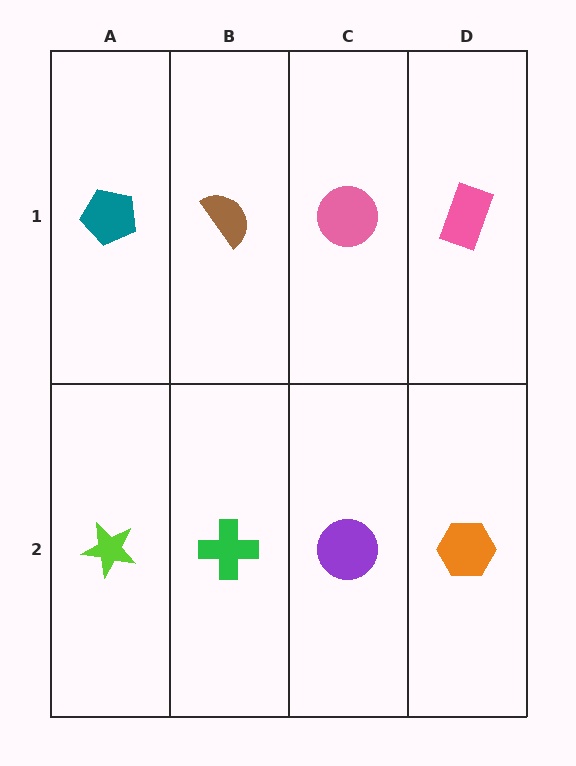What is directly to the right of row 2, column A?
A green cross.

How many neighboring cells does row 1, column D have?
2.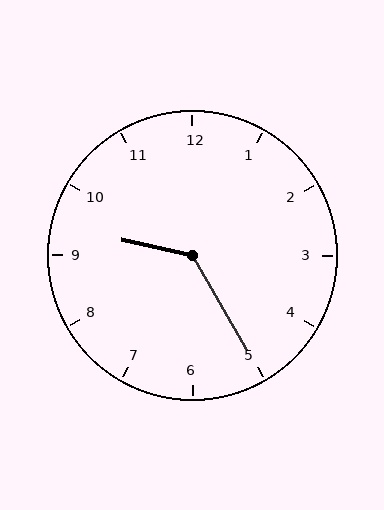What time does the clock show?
9:25.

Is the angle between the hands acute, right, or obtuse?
It is obtuse.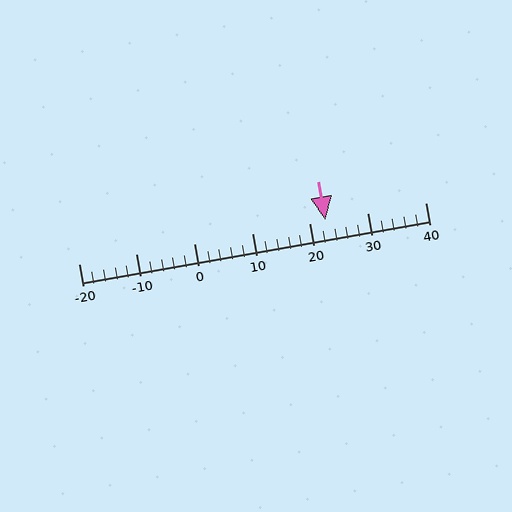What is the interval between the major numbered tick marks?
The major tick marks are spaced 10 units apart.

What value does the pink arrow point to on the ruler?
The pink arrow points to approximately 23.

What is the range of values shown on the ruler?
The ruler shows values from -20 to 40.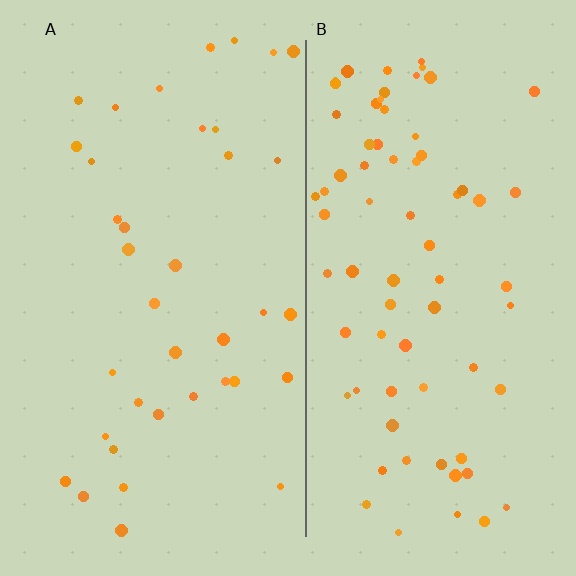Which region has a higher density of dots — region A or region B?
B (the right).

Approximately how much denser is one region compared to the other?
Approximately 2.0× — region B over region A.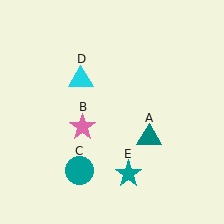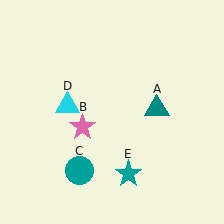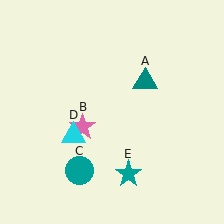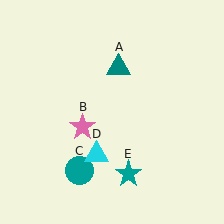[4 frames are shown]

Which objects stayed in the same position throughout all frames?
Pink star (object B) and teal circle (object C) and teal star (object E) remained stationary.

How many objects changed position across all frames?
2 objects changed position: teal triangle (object A), cyan triangle (object D).